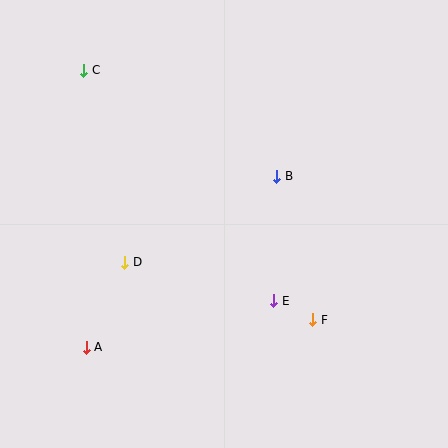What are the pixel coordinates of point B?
Point B is at (277, 176).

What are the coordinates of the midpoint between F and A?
The midpoint between F and A is at (199, 334).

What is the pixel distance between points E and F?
The distance between E and F is 43 pixels.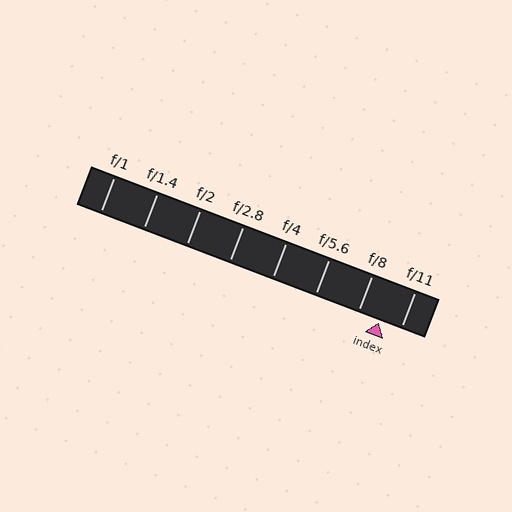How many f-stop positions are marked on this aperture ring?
There are 8 f-stop positions marked.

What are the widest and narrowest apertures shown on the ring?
The widest aperture shown is f/1 and the narrowest is f/11.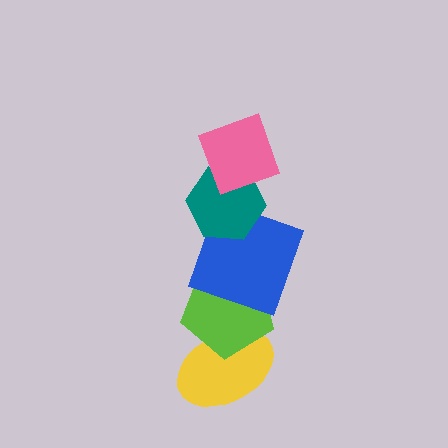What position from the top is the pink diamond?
The pink diamond is 1st from the top.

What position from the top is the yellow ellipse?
The yellow ellipse is 5th from the top.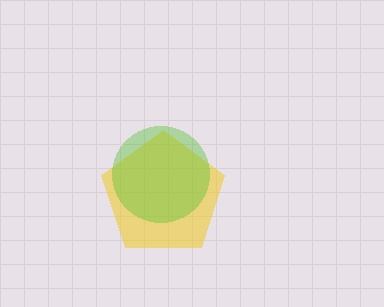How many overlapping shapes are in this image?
There are 2 overlapping shapes in the image.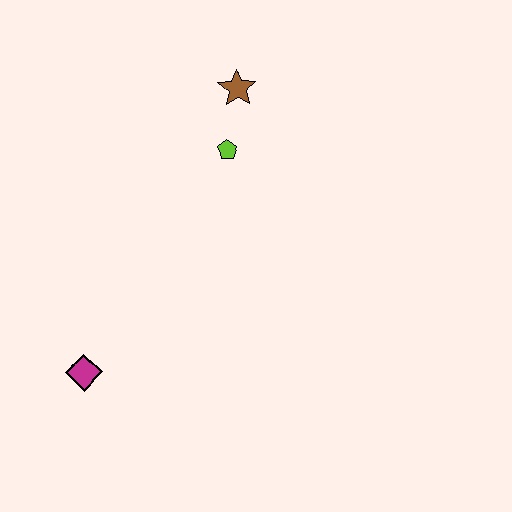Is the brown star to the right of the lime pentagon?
Yes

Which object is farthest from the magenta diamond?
The brown star is farthest from the magenta diamond.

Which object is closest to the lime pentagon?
The brown star is closest to the lime pentagon.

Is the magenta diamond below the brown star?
Yes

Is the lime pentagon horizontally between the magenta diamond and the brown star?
Yes